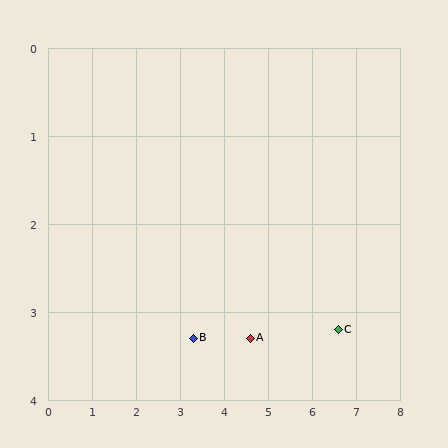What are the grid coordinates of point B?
Point B is at approximately (3.3, 3.3).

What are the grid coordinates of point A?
Point A is at approximately (4.6, 3.3).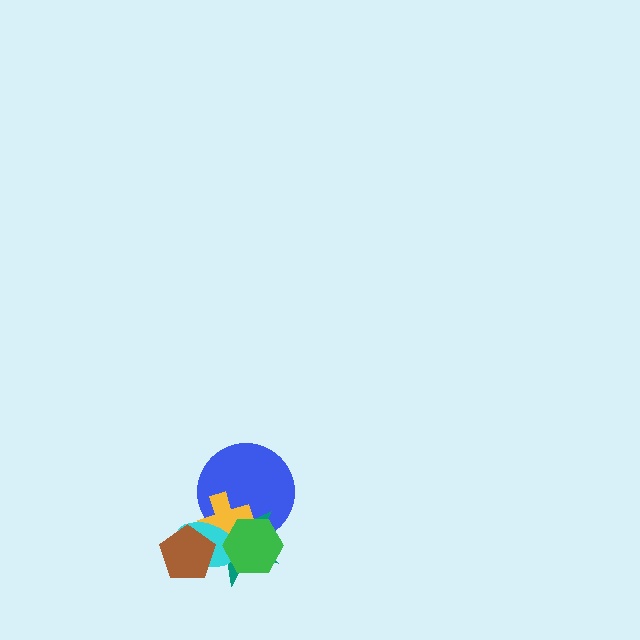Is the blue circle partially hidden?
Yes, it is partially covered by another shape.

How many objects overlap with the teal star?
5 objects overlap with the teal star.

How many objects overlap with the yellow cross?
4 objects overlap with the yellow cross.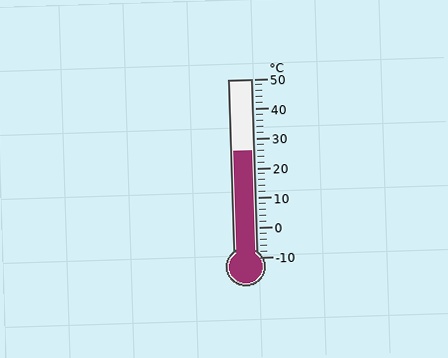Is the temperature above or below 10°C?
The temperature is above 10°C.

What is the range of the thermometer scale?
The thermometer scale ranges from -10°C to 50°C.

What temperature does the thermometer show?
The thermometer shows approximately 26°C.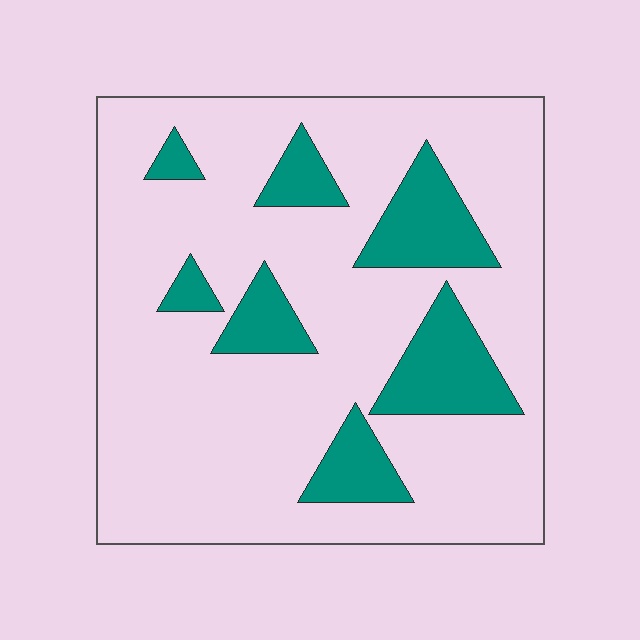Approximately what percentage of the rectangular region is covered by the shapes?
Approximately 20%.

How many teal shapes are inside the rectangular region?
7.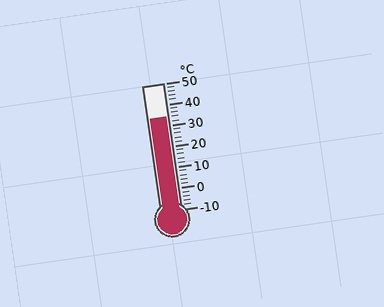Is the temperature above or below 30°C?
The temperature is above 30°C.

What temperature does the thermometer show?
The thermometer shows approximately 34°C.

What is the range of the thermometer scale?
The thermometer scale ranges from -10°C to 50°C.